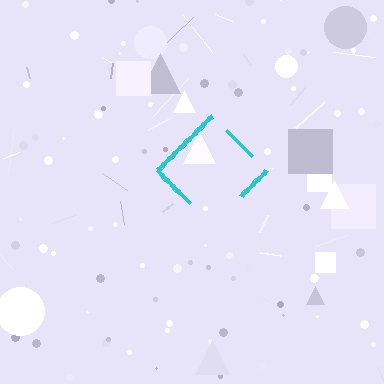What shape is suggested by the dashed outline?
The dashed outline suggests a diamond.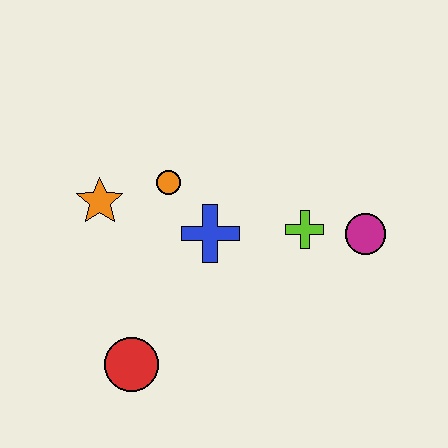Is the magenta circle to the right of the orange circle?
Yes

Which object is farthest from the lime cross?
The red circle is farthest from the lime cross.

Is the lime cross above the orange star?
No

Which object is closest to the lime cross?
The magenta circle is closest to the lime cross.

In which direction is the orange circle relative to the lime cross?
The orange circle is to the left of the lime cross.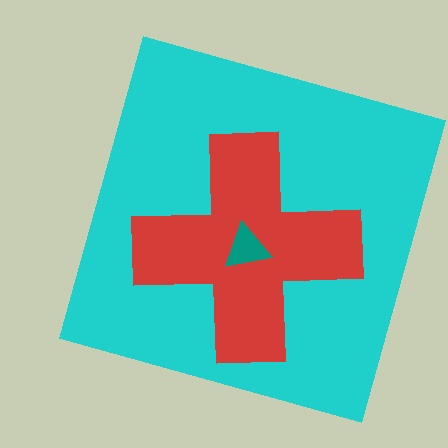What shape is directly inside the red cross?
The teal triangle.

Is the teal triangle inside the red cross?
Yes.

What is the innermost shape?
The teal triangle.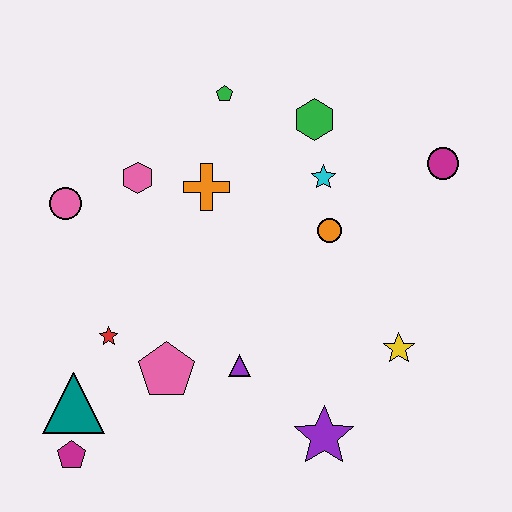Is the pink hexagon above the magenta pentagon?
Yes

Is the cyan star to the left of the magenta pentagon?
No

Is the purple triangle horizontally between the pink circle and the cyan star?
Yes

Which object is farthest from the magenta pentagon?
The magenta circle is farthest from the magenta pentagon.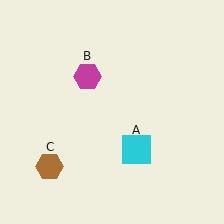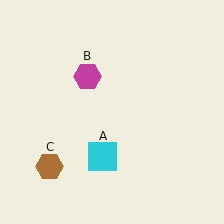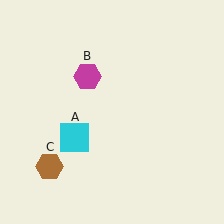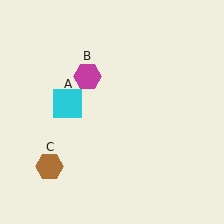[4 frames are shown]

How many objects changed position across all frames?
1 object changed position: cyan square (object A).